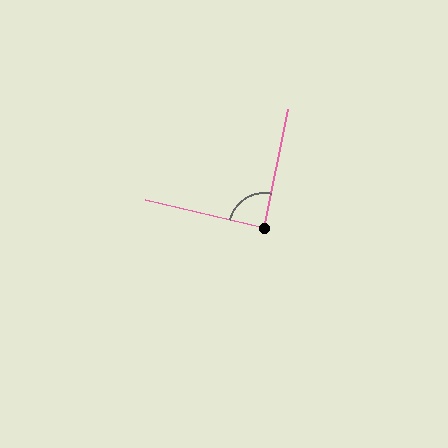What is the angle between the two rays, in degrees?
Approximately 88 degrees.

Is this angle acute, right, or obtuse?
It is approximately a right angle.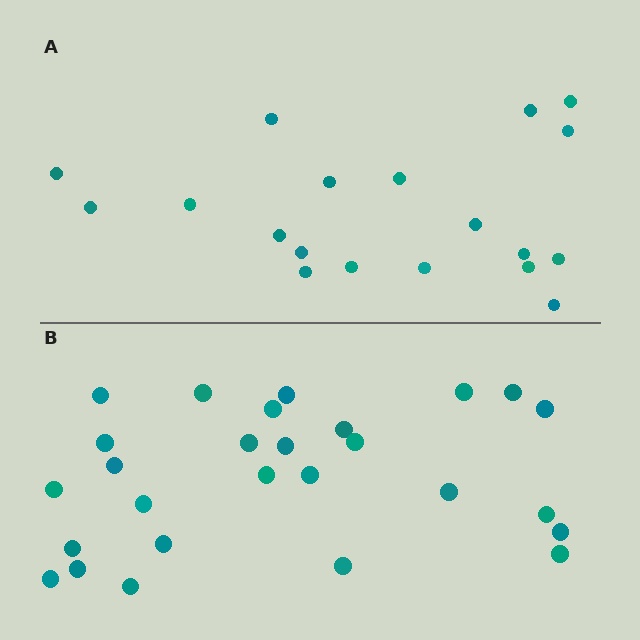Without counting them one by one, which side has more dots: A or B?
Region B (the bottom region) has more dots.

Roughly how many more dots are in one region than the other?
Region B has roughly 8 or so more dots than region A.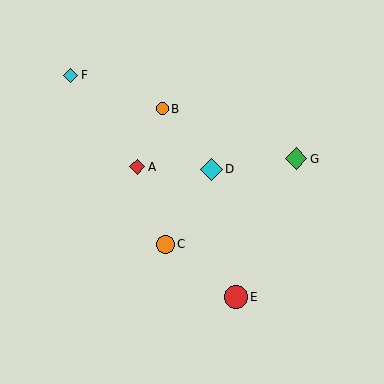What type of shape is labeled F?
Shape F is a cyan diamond.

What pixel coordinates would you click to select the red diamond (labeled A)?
Click at (137, 167) to select the red diamond A.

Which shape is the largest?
The red circle (labeled E) is the largest.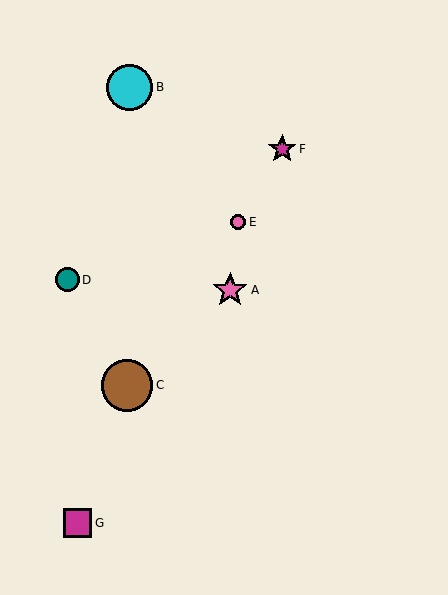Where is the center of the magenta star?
The center of the magenta star is at (282, 149).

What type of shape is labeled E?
Shape E is a pink circle.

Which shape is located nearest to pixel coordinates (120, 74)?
The cyan circle (labeled B) at (130, 87) is nearest to that location.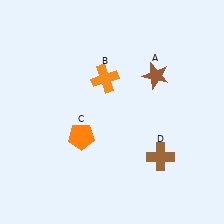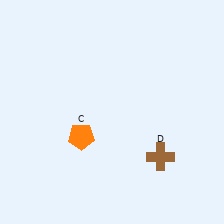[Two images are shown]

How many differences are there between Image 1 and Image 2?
There are 2 differences between the two images.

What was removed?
The orange cross (B), the brown star (A) were removed in Image 2.